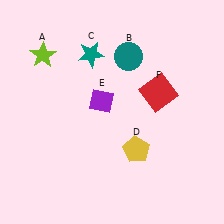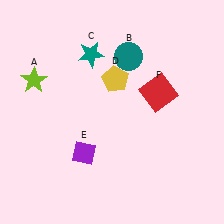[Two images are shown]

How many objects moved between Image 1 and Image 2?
3 objects moved between the two images.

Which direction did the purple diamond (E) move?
The purple diamond (E) moved down.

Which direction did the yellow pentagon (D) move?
The yellow pentagon (D) moved up.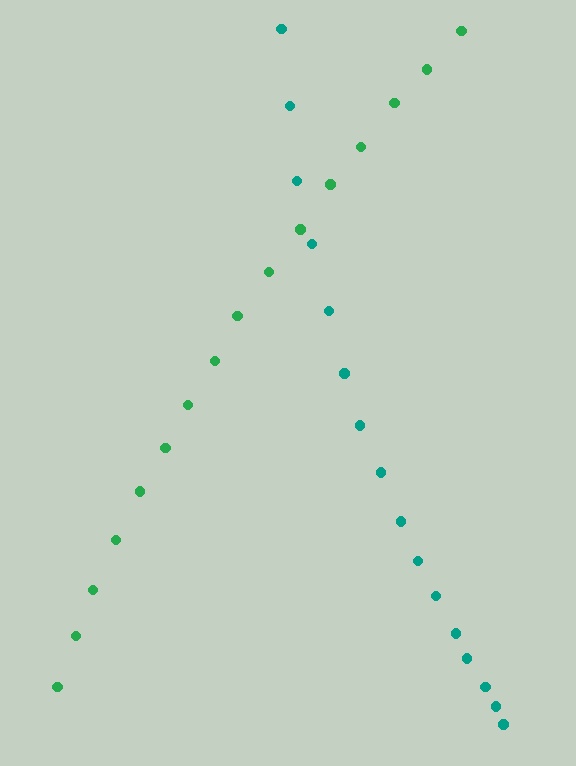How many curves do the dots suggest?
There are 2 distinct paths.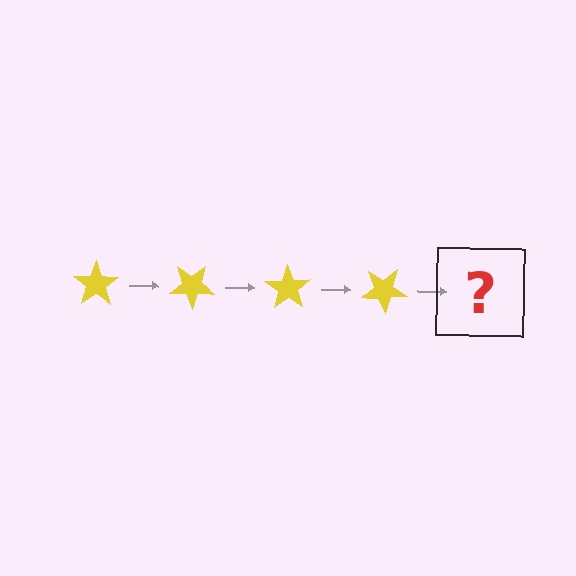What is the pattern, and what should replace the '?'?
The pattern is that the star rotates 35 degrees each step. The '?' should be a yellow star rotated 140 degrees.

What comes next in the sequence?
The next element should be a yellow star rotated 140 degrees.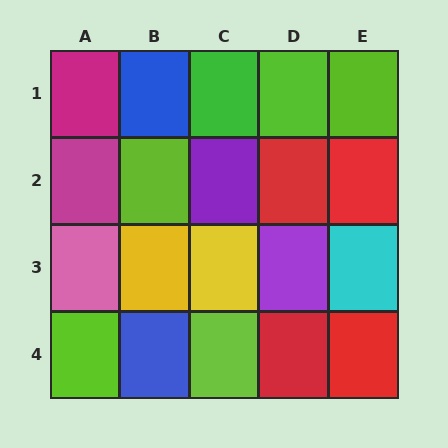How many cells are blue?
2 cells are blue.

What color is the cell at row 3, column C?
Yellow.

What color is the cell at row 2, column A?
Magenta.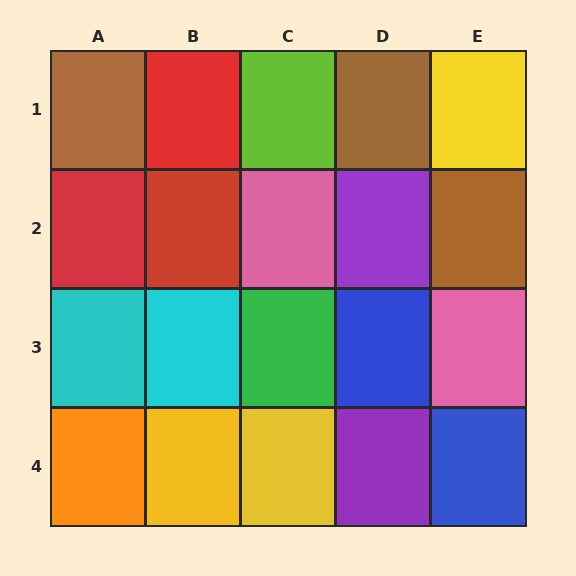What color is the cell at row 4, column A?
Orange.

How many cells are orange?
1 cell is orange.